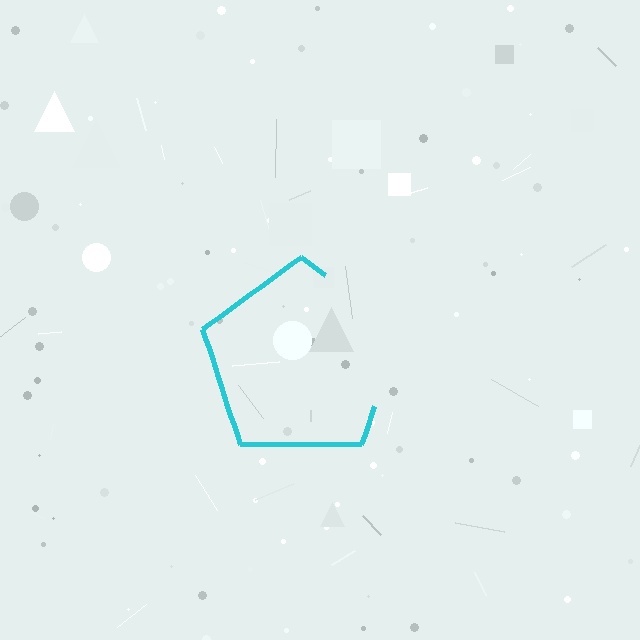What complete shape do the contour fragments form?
The contour fragments form a pentagon.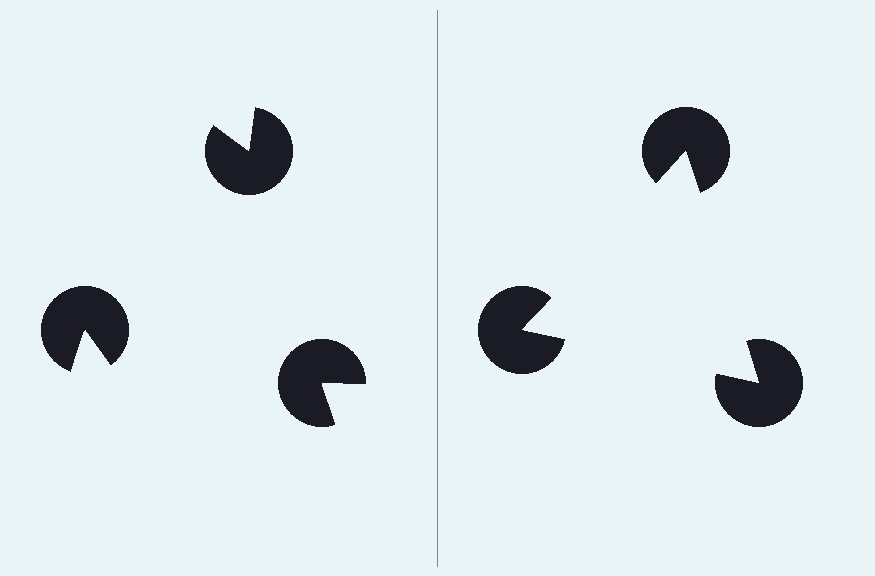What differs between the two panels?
The pac-man discs are positioned identically on both sides; only the wedge orientations differ. On the right they align to a triangle; on the left they are misaligned.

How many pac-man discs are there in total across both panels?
6 — 3 on each side.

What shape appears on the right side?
An illusory triangle.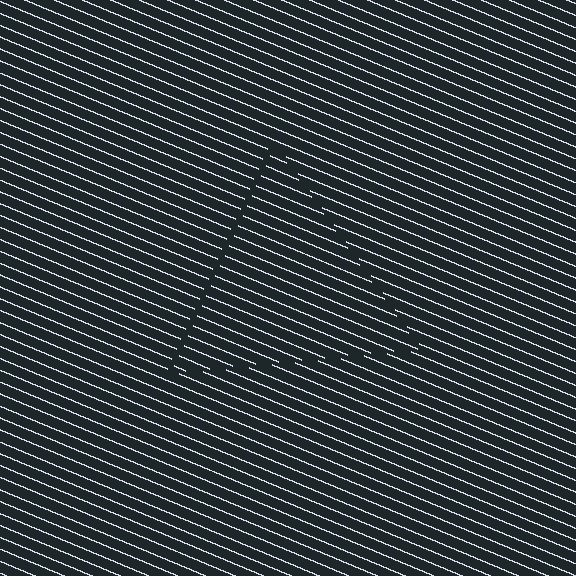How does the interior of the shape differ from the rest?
The interior of the shape contains the same grating, shifted by half a period — the contour is defined by the phase discontinuity where line-ends from the inner and outer gratings abut.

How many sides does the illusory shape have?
3 sides — the line-ends trace a triangle.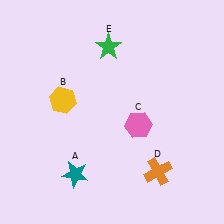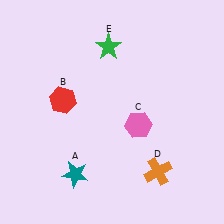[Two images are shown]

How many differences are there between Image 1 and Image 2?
There is 1 difference between the two images.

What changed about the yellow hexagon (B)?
In Image 1, B is yellow. In Image 2, it changed to red.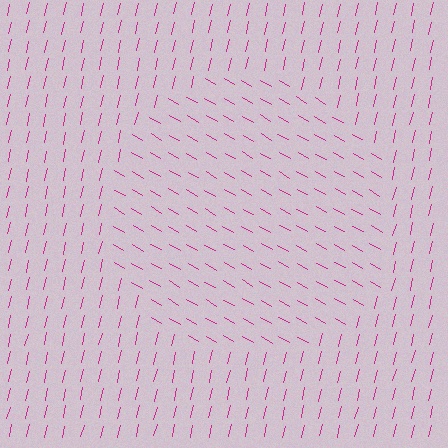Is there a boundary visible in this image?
Yes, there is a texture boundary formed by a change in line orientation.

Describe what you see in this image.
The image is filled with small magenta line segments. A circle region in the image has lines oriented differently from the surrounding lines, creating a visible texture boundary.